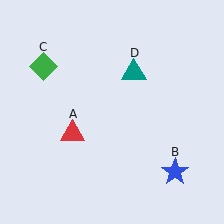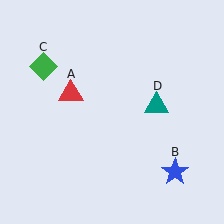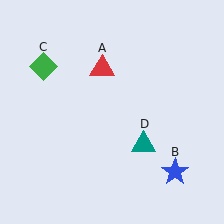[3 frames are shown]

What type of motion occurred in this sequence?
The red triangle (object A), teal triangle (object D) rotated clockwise around the center of the scene.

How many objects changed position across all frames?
2 objects changed position: red triangle (object A), teal triangle (object D).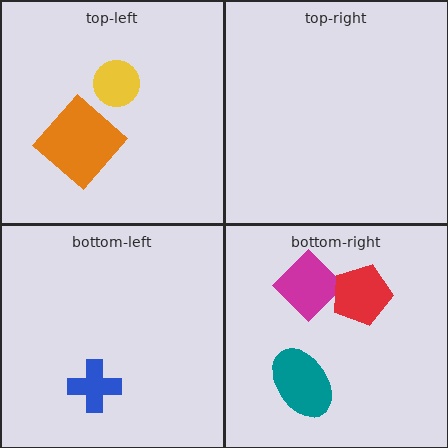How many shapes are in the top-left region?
2.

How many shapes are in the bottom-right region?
3.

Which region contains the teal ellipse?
The bottom-right region.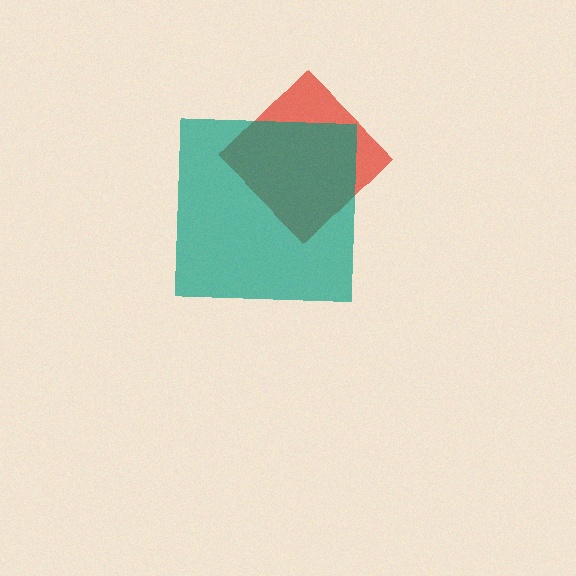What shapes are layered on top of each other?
The layered shapes are: a red diamond, a teal square.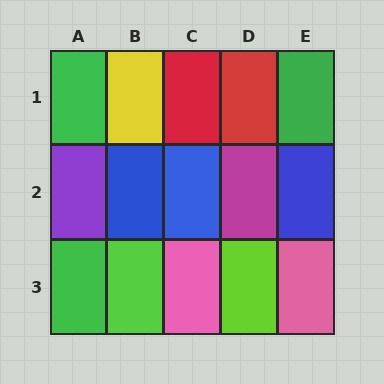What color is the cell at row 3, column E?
Pink.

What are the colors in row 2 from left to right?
Purple, blue, blue, magenta, blue.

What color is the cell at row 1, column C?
Red.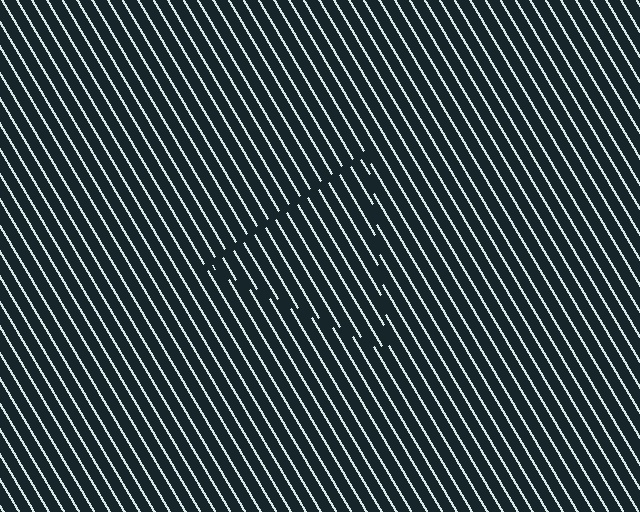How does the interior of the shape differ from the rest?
The interior of the shape contains the same grating, shifted by half a period — the contour is defined by the phase discontinuity where line-ends from the inner and outer gratings abut.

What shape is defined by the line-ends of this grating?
An illusory triangle. The interior of the shape contains the same grating, shifted by half a period — the contour is defined by the phase discontinuity where line-ends from the inner and outer gratings abut.